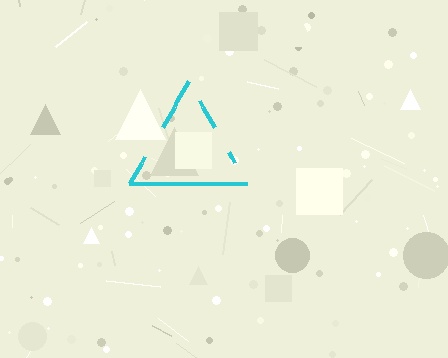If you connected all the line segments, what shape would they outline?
They would outline a triangle.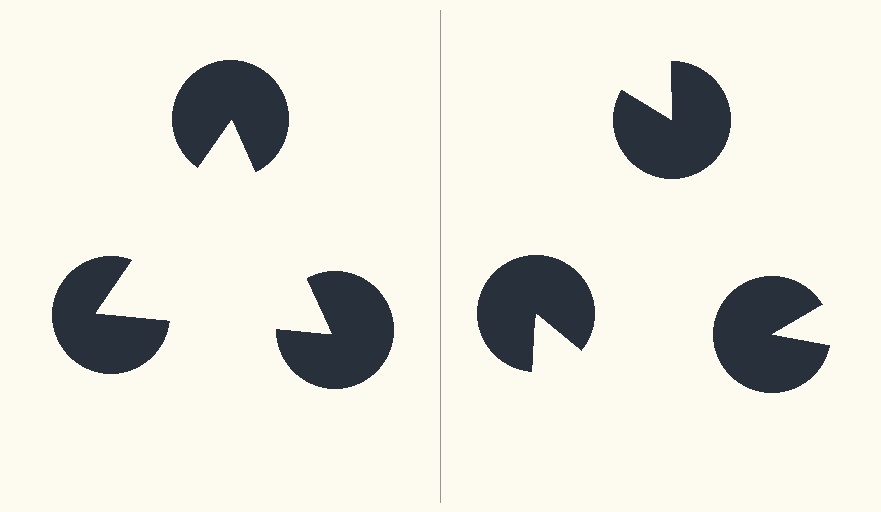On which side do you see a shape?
An illusory triangle appears on the left side. On the right side the wedge cuts are rotated, so no coherent shape forms.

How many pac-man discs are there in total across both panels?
6 — 3 on each side.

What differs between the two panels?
The pac-man discs are positioned identically on both sides; only the wedge orientations differ. On the left they align to a triangle; on the right they are misaligned.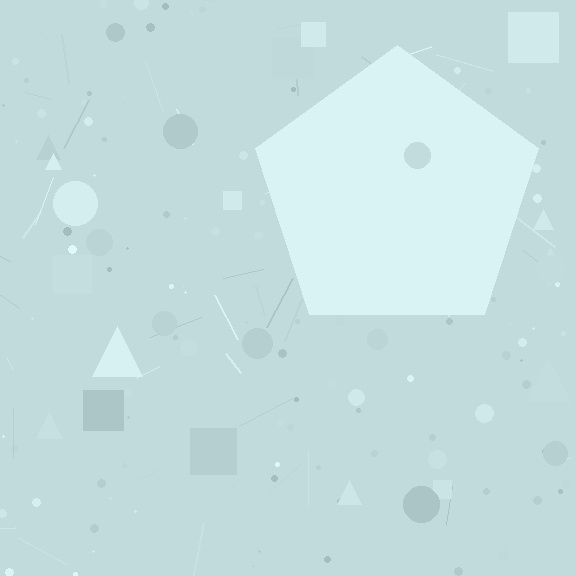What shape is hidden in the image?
A pentagon is hidden in the image.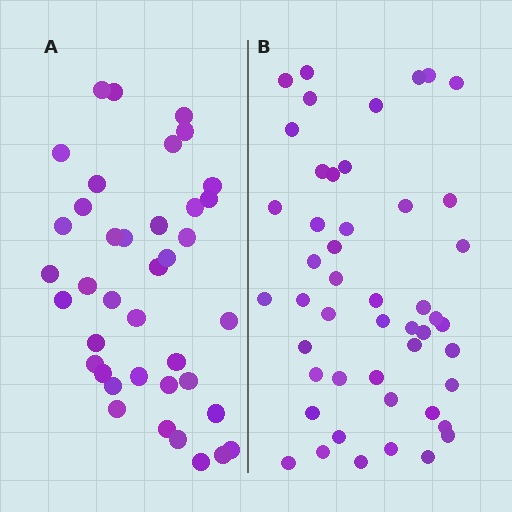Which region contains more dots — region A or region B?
Region B (the right region) has more dots.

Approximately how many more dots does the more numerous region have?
Region B has roughly 8 or so more dots than region A.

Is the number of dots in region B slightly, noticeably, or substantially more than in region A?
Region B has only slightly more — the two regions are fairly close. The ratio is roughly 1.2 to 1.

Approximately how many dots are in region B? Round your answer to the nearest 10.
About 50 dots. (The exact count is 48, which rounds to 50.)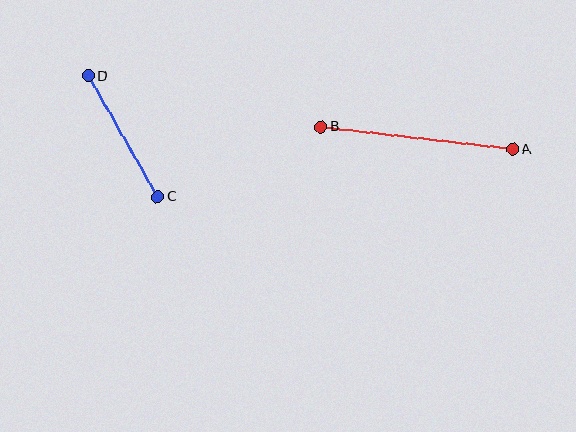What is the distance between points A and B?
The distance is approximately 193 pixels.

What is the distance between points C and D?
The distance is approximately 140 pixels.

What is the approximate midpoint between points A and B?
The midpoint is at approximately (417, 138) pixels.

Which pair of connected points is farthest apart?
Points A and B are farthest apart.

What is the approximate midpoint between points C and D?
The midpoint is at approximately (123, 136) pixels.